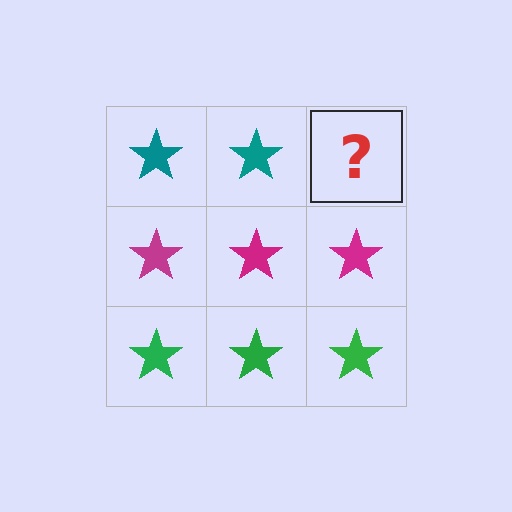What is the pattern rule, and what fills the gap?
The rule is that each row has a consistent color. The gap should be filled with a teal star.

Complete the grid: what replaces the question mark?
The question mark should be replaced with a teal star.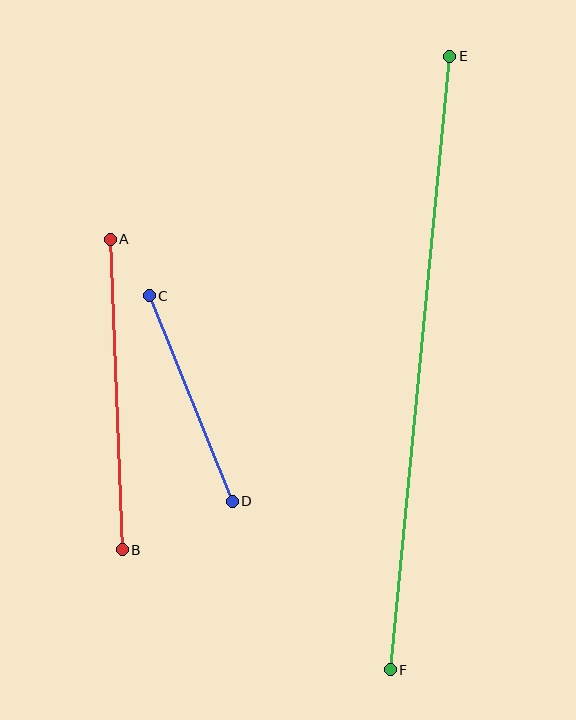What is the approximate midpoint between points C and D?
The midpoint is at approximately (191, 398) pixels.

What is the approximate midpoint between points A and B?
The midpoint is at approximately (116, 395) pixels.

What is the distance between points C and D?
The distance is approximately 222 pixels.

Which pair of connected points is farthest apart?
Points E and F are farthest apart.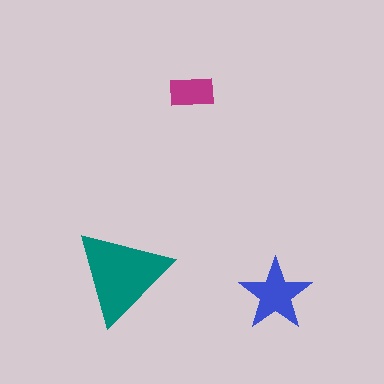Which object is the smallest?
The magenta rectangle.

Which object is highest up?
The magenta rectangle is topmost.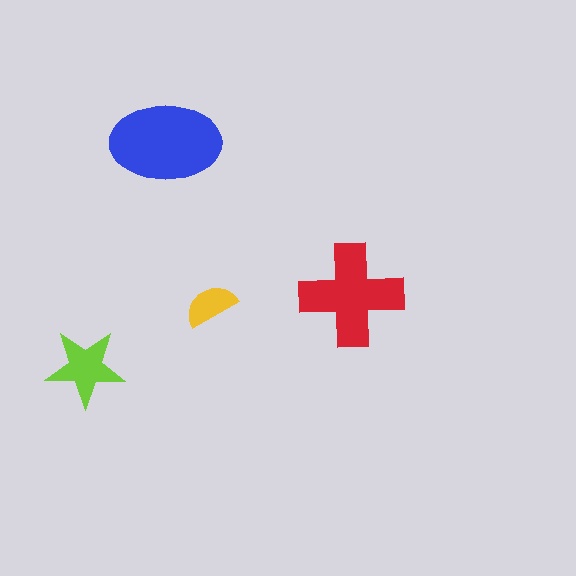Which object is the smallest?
The yellow semicircle.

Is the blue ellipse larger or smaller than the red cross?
Larger.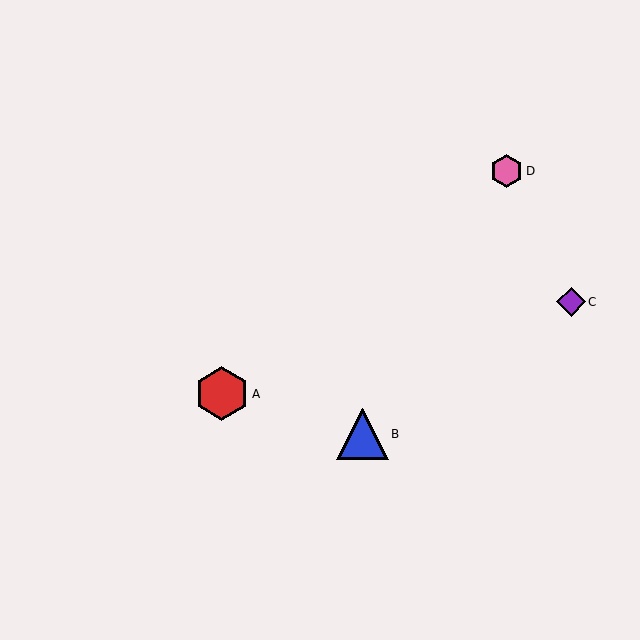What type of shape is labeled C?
Shape C is a purple diamond.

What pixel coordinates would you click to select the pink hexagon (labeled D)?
Click at (506, 171) to select the pink hexagon D.